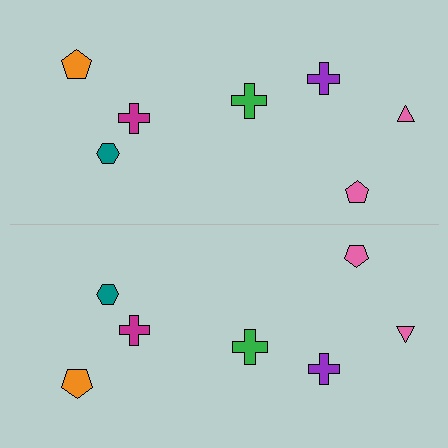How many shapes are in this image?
There are 14 shapes in this image.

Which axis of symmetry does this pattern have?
The pattern has a horizontal axis of symmetry running through the center of the image.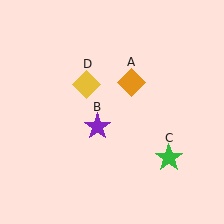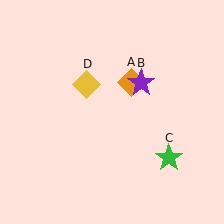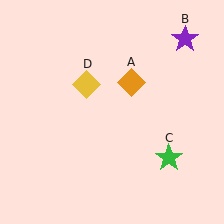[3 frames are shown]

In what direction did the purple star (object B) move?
The purple star (object B) moved up and to the right.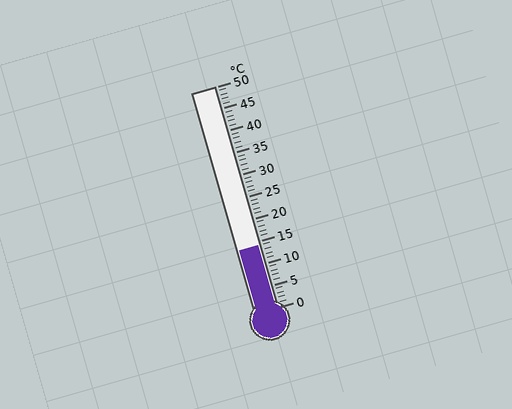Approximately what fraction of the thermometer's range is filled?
The thermometer is filled to approximately 30% of its range.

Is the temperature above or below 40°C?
The temperature is below 40°C.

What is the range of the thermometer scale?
The thermometer scale ranges from 0°C to 50°C.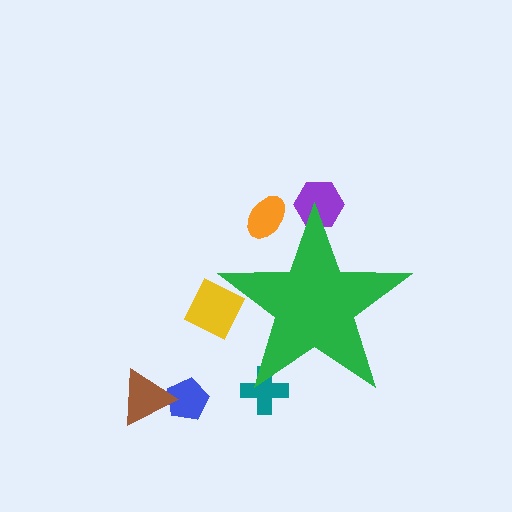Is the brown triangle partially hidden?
No, the brown triangle is fully visible.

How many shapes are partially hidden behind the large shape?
4 shapes are partially hidden.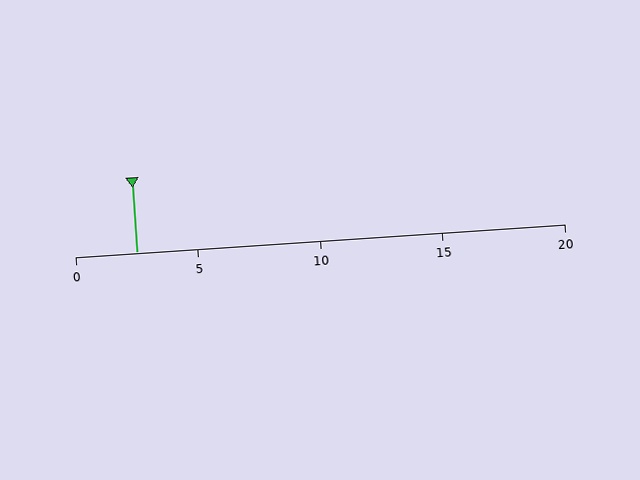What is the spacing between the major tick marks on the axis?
The major ticks are spaced 5 apart.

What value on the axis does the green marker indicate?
The marker indicates approximately 2.5.